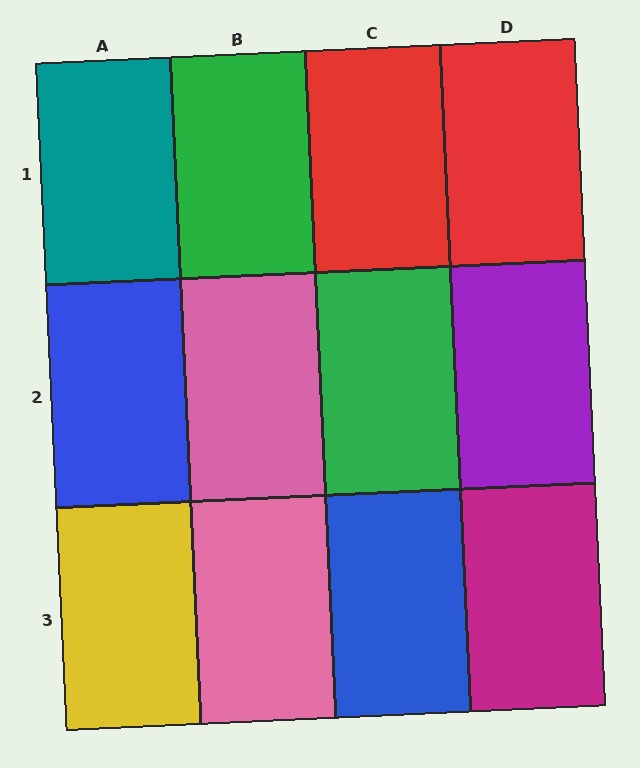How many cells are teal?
1 cell is teal.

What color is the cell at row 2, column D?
Purple.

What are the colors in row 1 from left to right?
Teal, green, red, red.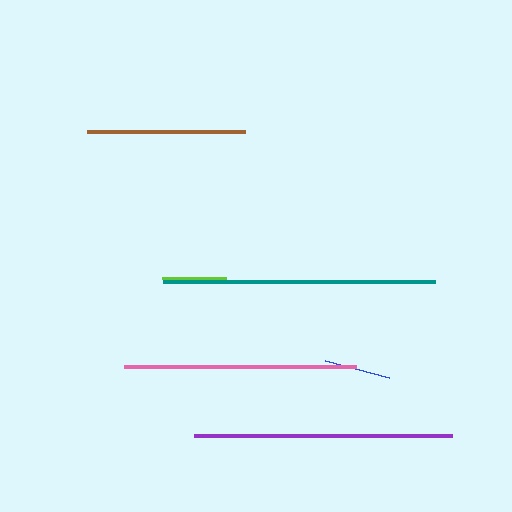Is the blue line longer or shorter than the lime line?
The blue line is longer than the lime line.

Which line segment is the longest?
The teal line is the longest at approximately 272 pixels.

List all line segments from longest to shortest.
From longest to shortest: teal, purple, pink, brown, blue, lime.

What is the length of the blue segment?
The blue segment is approximately 67 pixels long.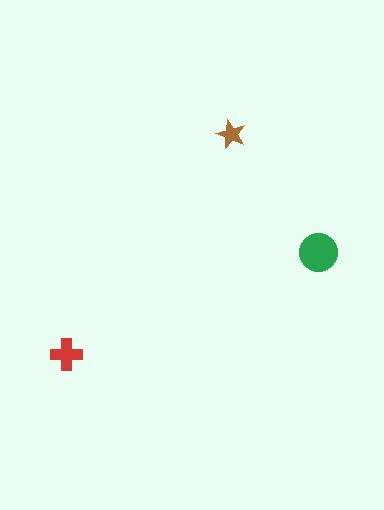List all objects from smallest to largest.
The brown star, the red cross, the green circle.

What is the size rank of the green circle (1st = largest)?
1st.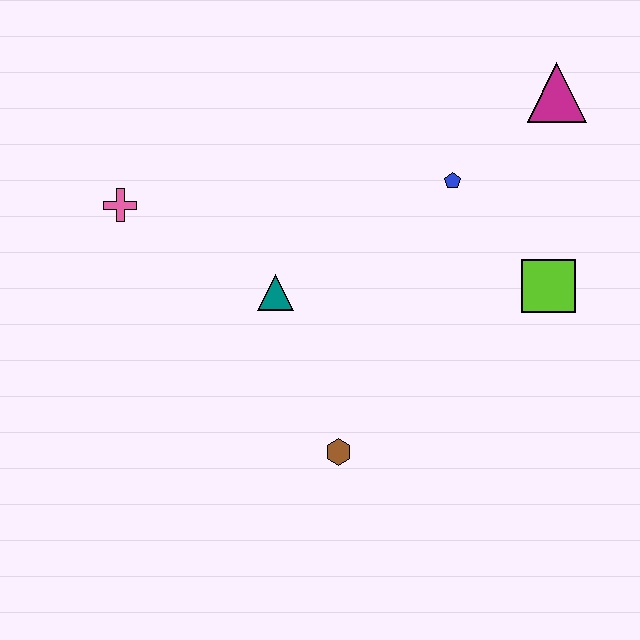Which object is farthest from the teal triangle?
The magenta triangle is farthest from the teal triangle.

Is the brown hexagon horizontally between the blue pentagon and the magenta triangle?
No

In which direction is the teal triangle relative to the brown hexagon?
The teal triangle is above the brown hexagon.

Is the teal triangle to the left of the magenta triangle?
Yes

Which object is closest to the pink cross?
The teal triangle is closest to the pink cross.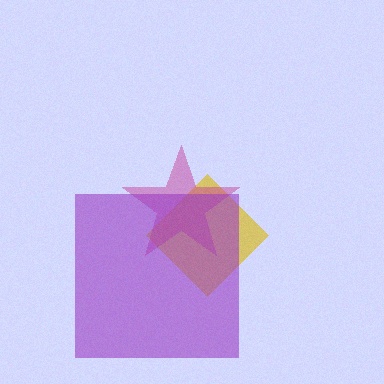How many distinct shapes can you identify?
There are 3 distinct shapes: a yellow diamond, a magenta star, a purple square.